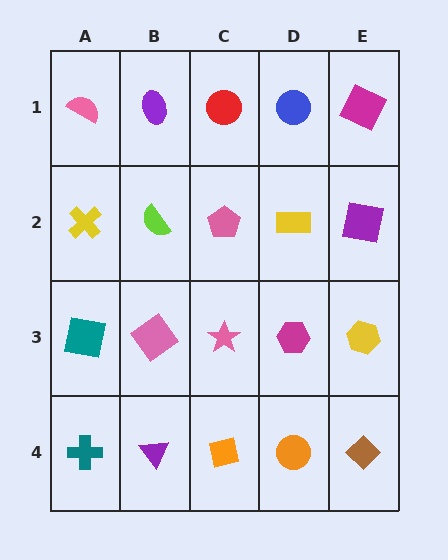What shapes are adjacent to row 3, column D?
A yellow rectangle (row 2, column D), an orange circle (row 4, column D), a pink star (row 3, column C), a yellow hexagon (row 3, column E).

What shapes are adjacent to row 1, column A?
A yellow cross (row 2, column A), a purple ellipse (row 1, column B).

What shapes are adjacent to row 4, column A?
A teal square (row 3, column A), a purple triangle (row 4, column B).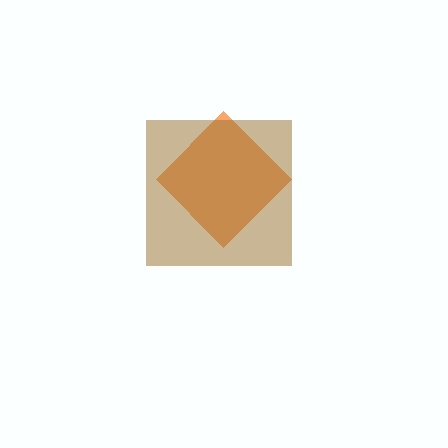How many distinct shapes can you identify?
There are 2 distinct shapes: an orange diamond, a brown square.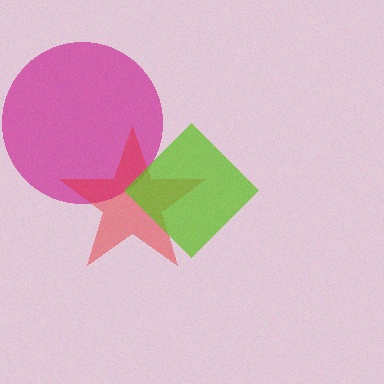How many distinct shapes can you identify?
There are 3 distinct shapes: a magenta circle, a red star, a lime diamond.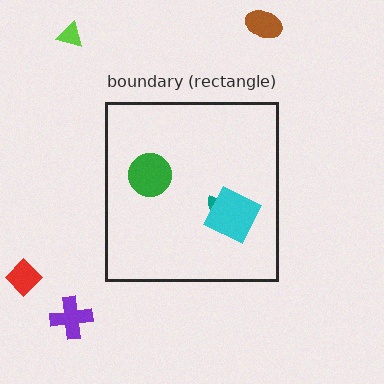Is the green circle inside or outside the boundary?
Inside.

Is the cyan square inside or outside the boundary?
Inside.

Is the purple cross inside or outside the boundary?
Outside.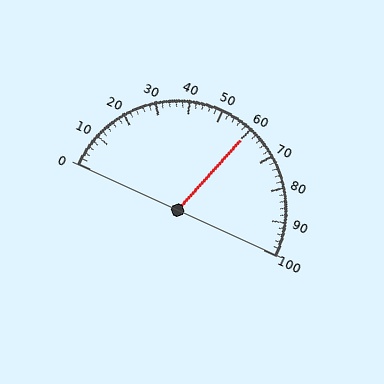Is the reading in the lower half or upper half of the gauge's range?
The reading is in the upper half of the range (0 to 100).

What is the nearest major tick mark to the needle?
The nearest major tick mark is 60.